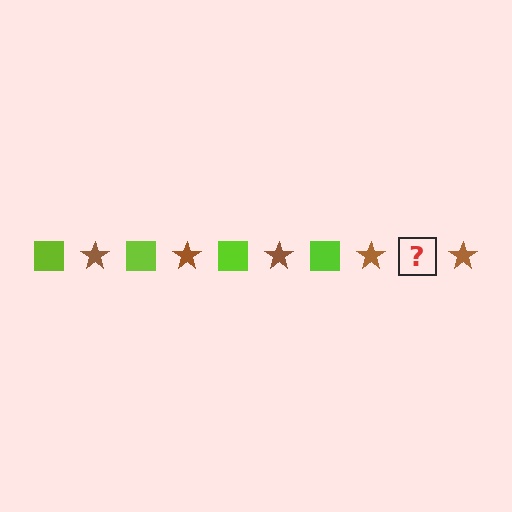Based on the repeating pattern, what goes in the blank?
The blank should be a lime square.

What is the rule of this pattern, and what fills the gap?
The rule is that the pattern alternates between lime square and brown star. The gap should be filled with a lime square.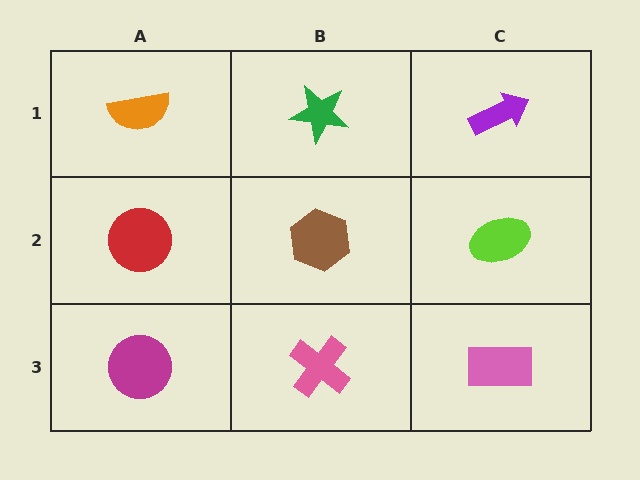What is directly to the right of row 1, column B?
A purple arrow.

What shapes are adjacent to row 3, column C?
A lime ellipse (row 2, column C), a pink cross (row 3, column B).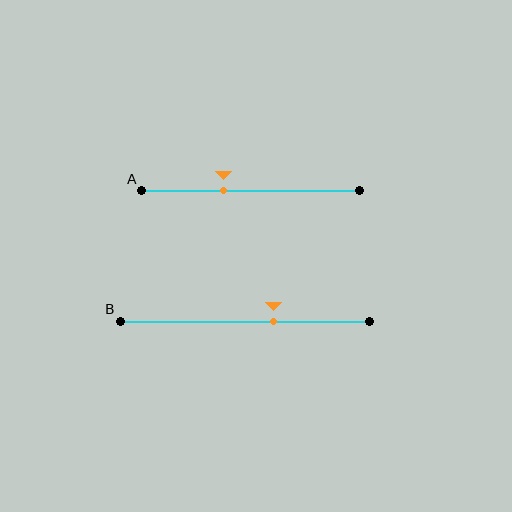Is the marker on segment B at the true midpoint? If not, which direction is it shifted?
No, the marker on segment B is shifted to the right by about 12% of the segment length.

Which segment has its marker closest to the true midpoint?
Segment B has its marker closest to the true midpoint.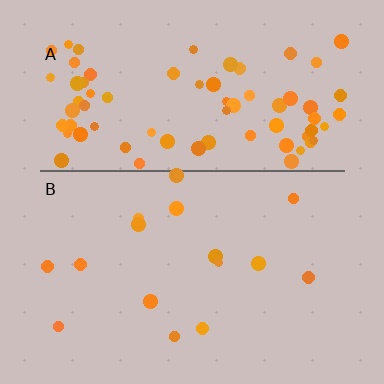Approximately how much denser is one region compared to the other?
Approximately 4.9× — region A over region B.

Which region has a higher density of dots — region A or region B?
A (the top).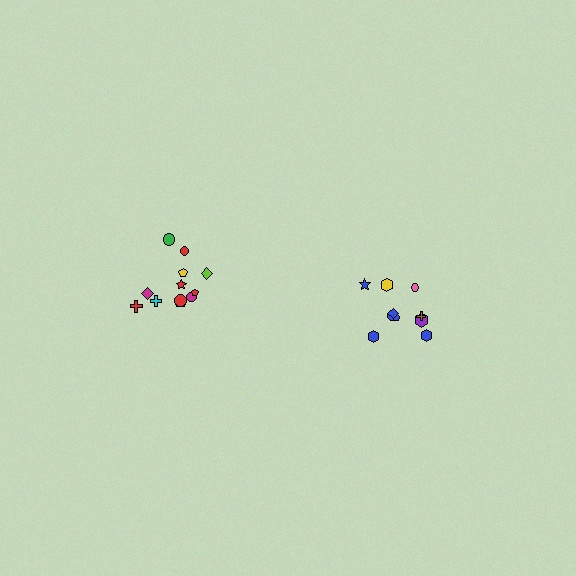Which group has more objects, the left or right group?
The left group.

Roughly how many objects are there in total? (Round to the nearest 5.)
Roughly 20 objects in total.